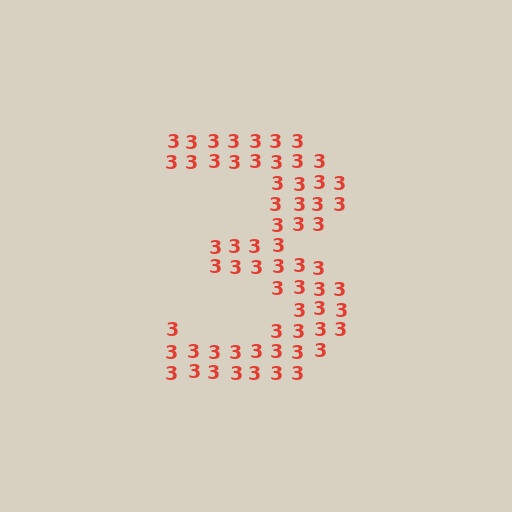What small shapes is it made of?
It is made of small digit 3's.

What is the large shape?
The large shape is the digit 3.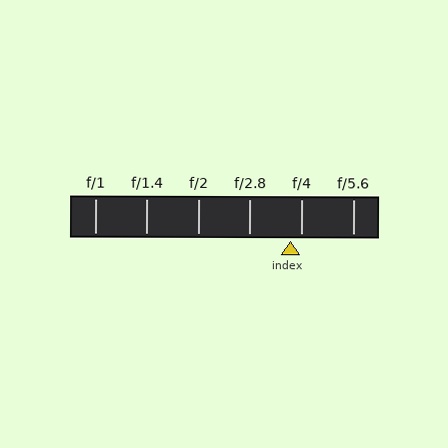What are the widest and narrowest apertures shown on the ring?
The widest aperture shown is f/1 and the narrowest is f/5.6.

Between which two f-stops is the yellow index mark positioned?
The index mark is between f/2.8 and f/4.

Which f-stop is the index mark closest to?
The index mark is closest to f/4.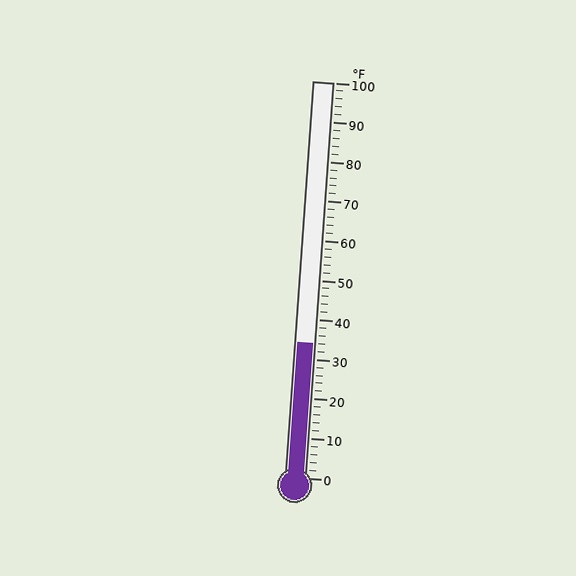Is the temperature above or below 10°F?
The temperature is above 10°F.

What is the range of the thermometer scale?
The thermometer scale ranges from 0°F to 100°F.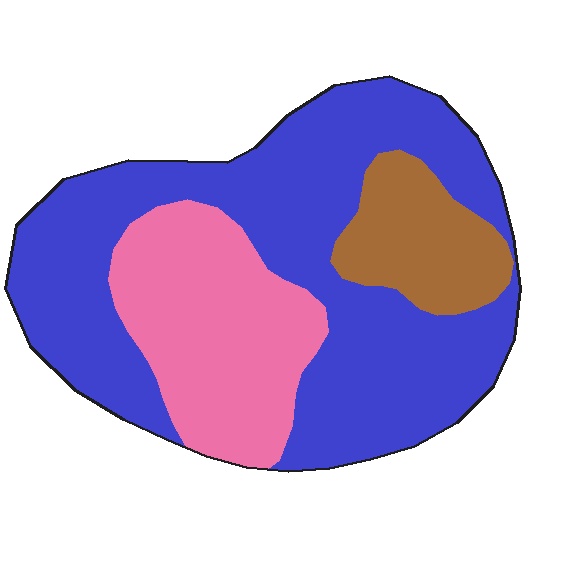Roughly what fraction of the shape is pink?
Pink covers roughly 25% of the shape.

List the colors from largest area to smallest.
From largest to smallest: blue, pink, brown.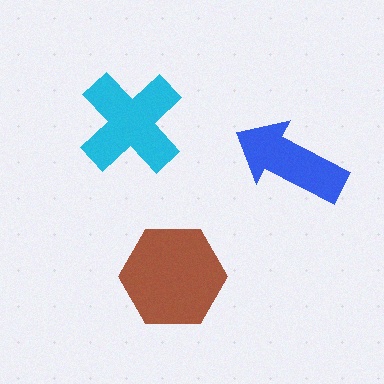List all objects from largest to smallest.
The brown hexagon, the cyan cross, the blue arrow.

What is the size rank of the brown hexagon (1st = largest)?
1st.